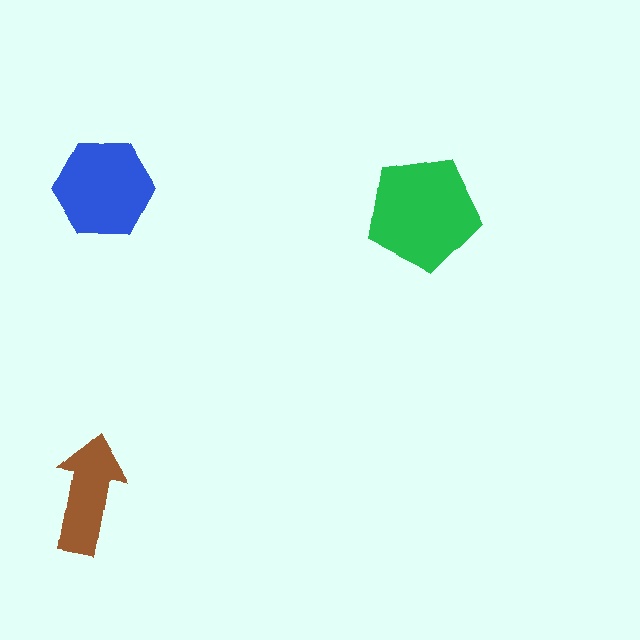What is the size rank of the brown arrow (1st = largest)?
3rd.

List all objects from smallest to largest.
The brown arrow, the blue hexagon, the green pentagon.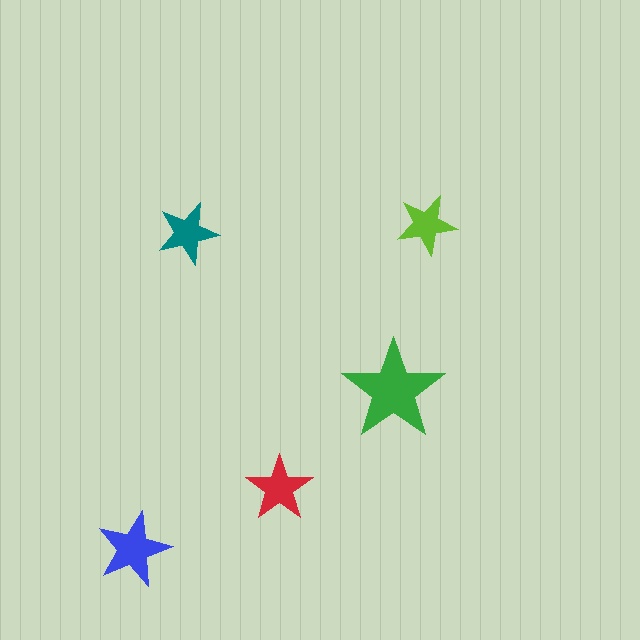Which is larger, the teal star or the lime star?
The teal one.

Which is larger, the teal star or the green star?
The green one.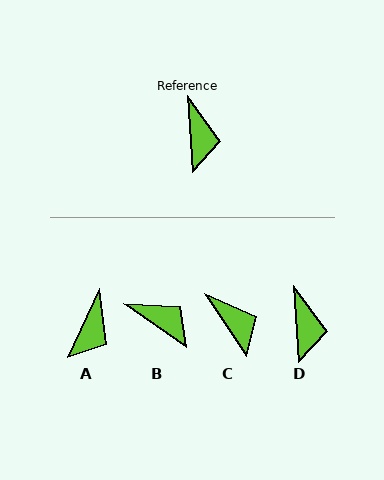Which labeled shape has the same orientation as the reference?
D.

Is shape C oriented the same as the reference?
No, it is off by about 29 degrees.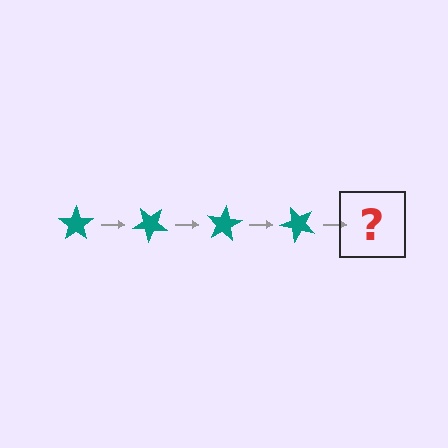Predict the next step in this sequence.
The next step is a teal star rotated 160 degrees.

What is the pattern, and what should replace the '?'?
The pattern is that the star rotates 40 degrees each step. The '?' should be a teal star rotated 160 degrees.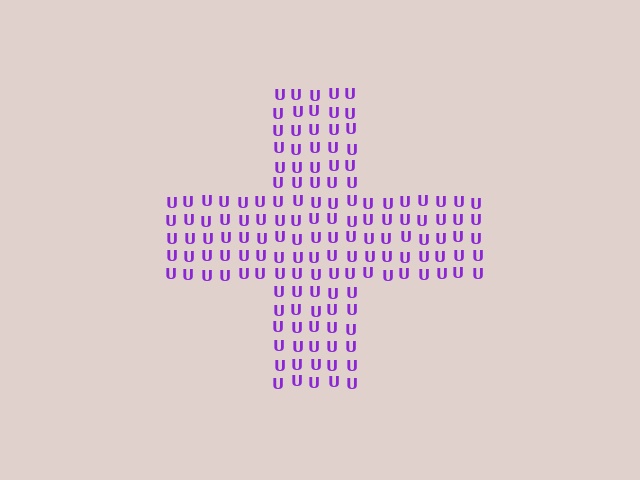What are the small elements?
The small elements are letter U's.